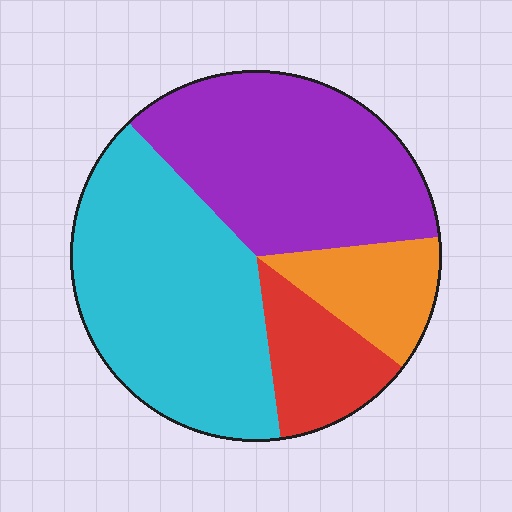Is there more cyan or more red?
Cyan.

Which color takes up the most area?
Cyan, at roughly 40%.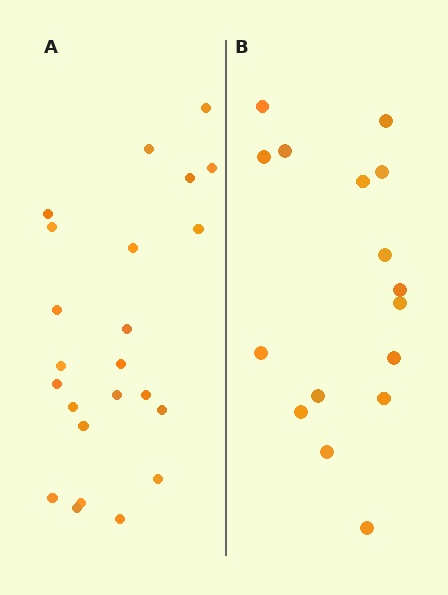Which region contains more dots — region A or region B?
Region A (the left region) has more dots.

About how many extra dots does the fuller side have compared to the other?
Region A has roughly 8 or so more dots than region B.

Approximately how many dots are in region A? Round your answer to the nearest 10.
About 20 dots. (The exact count is 23, which rounds to 20.)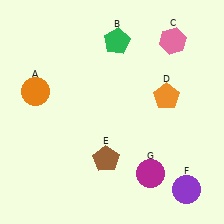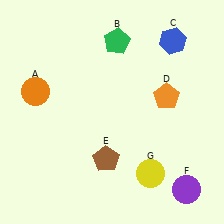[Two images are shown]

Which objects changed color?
C changed from pink to blue. G changed from magenta to yellow.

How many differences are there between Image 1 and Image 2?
There are 2 differences between the two images.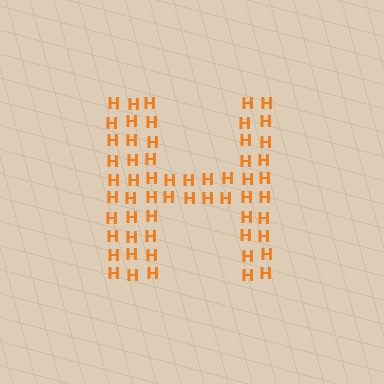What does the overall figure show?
The overall figure shows the letter H.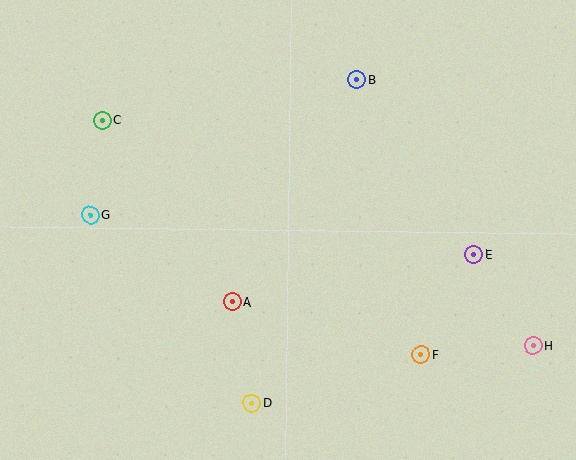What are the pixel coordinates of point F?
Point F is at (421, 354).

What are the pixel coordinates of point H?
Point H is at (533, 346).